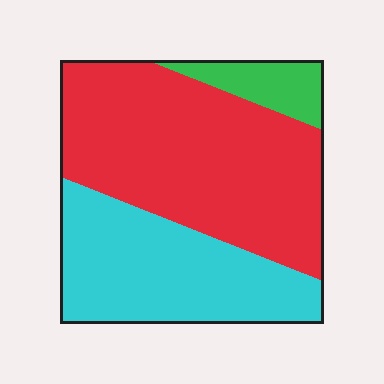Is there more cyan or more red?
Red.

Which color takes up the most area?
Red, at roughly 55%.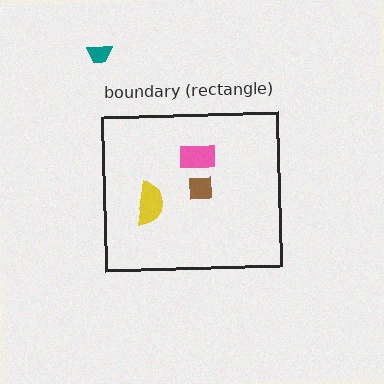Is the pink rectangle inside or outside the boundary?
Inside.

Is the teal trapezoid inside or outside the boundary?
Outside.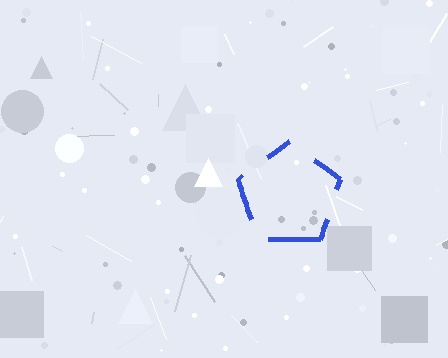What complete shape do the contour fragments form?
The contour fragments form a pentagon.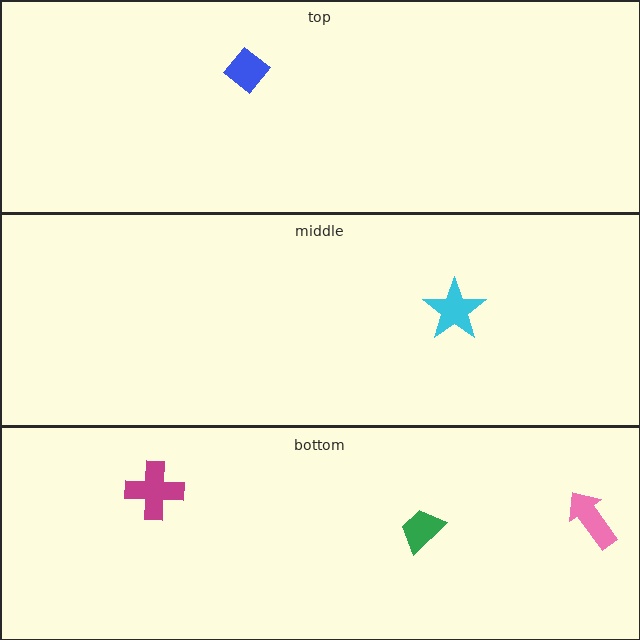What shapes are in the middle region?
The cyan star.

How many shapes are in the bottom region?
3.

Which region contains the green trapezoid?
The bottom region.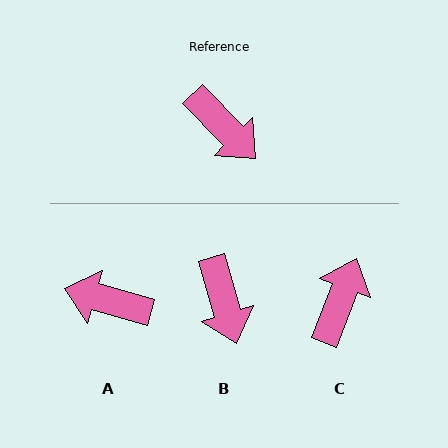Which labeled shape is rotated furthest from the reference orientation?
A, about 150 degrees away.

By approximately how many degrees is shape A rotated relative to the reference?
Approximately 150 degrees clockwise.